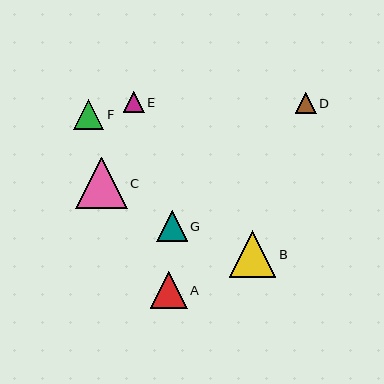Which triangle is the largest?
Triangle C is the largest with a size of approximately 51 pixels.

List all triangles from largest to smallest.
From largest to smallest: C, B, A, G, F, D, E.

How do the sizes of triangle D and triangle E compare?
Triangle D and triangle E are approximately the same size.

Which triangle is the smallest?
Triangle E is the smallest with a size of approximately 21 pixels.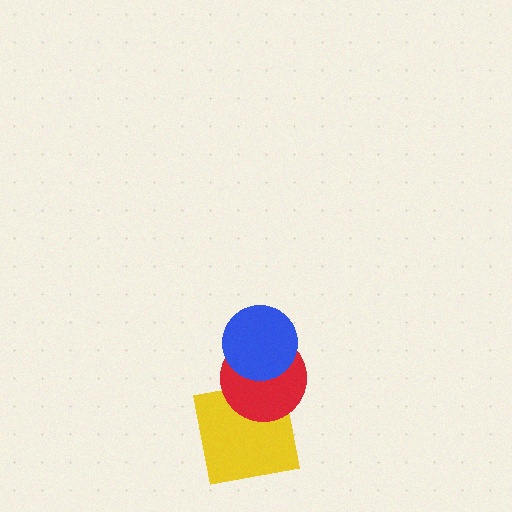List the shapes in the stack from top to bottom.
From top to bottom: the blue circle, the red circle, the yellow square.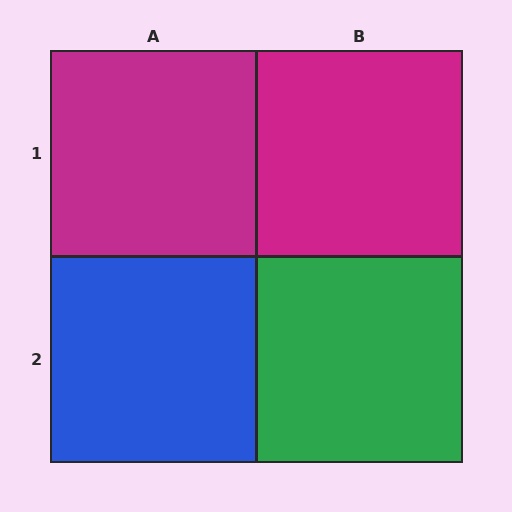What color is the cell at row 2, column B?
Green.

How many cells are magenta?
2 cells are magenta.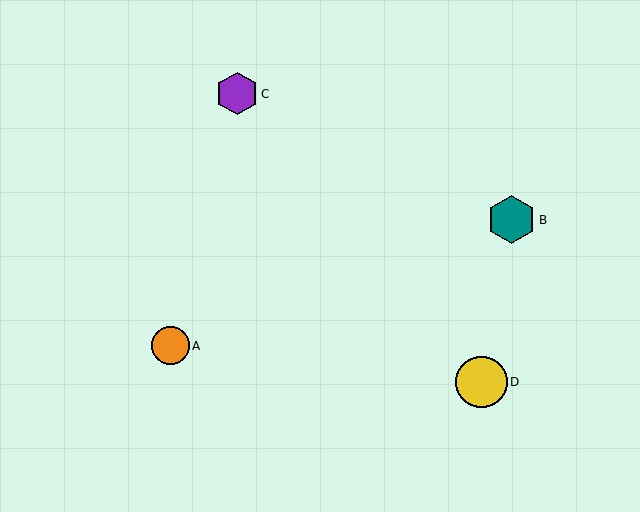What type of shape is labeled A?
Shape A is an orange circle.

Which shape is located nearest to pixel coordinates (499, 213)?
The teal hexagon (labeled B) at (512, 220) is nearest to that location.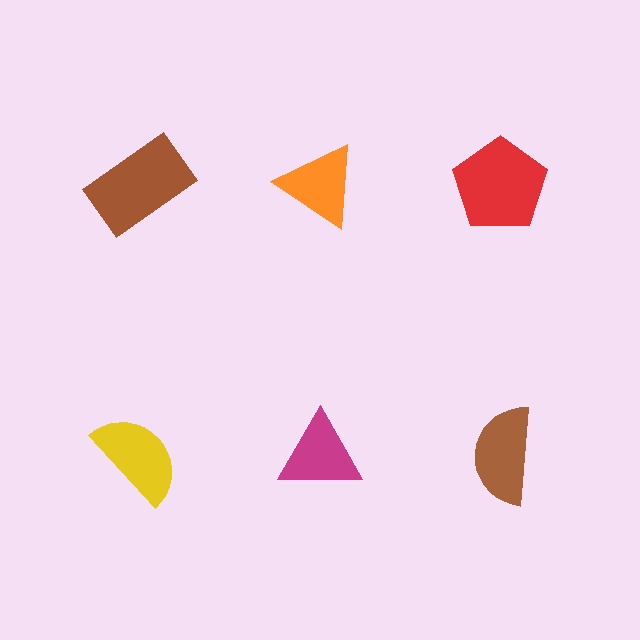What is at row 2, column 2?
A magenta triangle.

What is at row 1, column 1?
A brown rectangle.